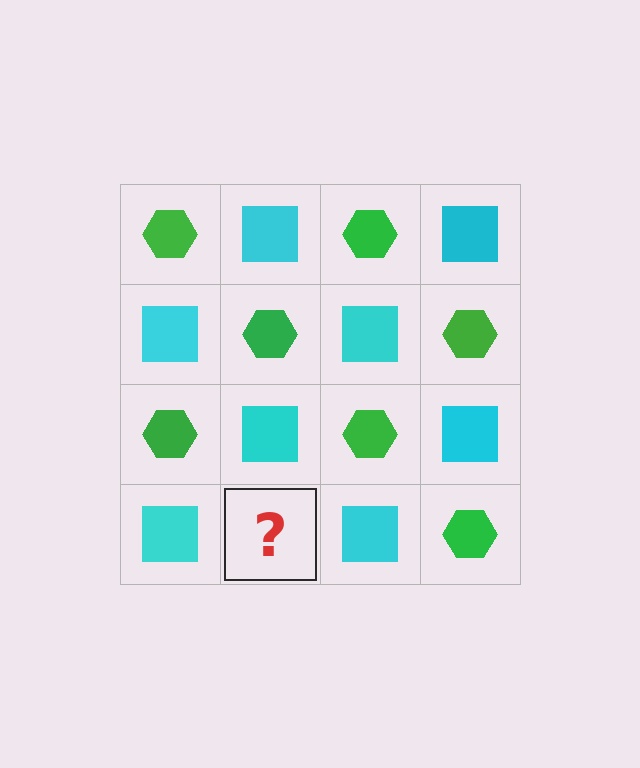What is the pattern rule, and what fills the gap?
The rule is that it alternates green hexagon and cyan square in a checkerboard pattern. The gap should be filled with a green hexagon.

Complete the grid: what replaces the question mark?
The question mark should be replaced with a green hexagon.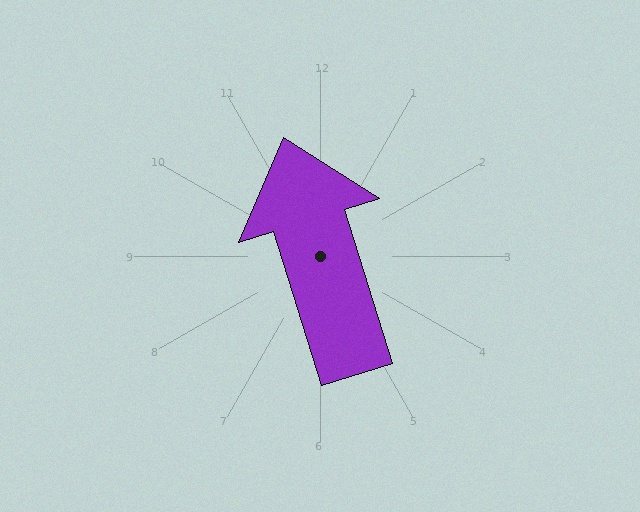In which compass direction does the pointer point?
North.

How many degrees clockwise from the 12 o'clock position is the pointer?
Approximately 343 degrees.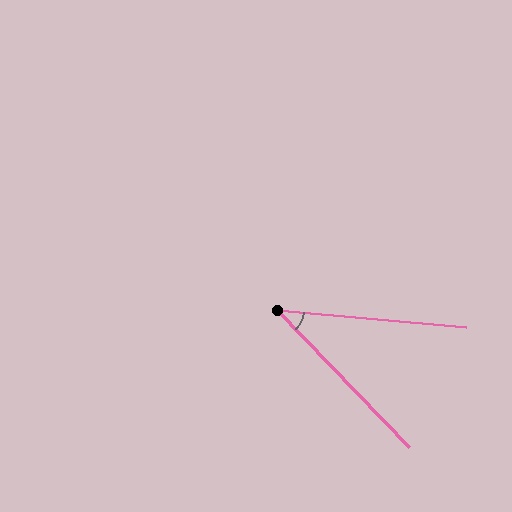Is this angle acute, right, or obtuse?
It is acute.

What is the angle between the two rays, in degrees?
Approximately 41 degrees.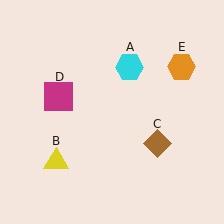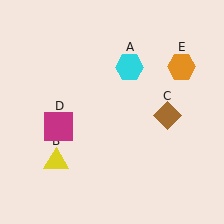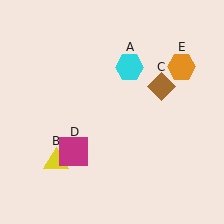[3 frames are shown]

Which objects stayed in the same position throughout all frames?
Cyan hexagon (object A) and yellow triangle (object B) and orange hexagon (object E) remained stationary.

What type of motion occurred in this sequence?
The brown diamond (object C), magenta square (object D) rotated counterclockwise around the center of the scene.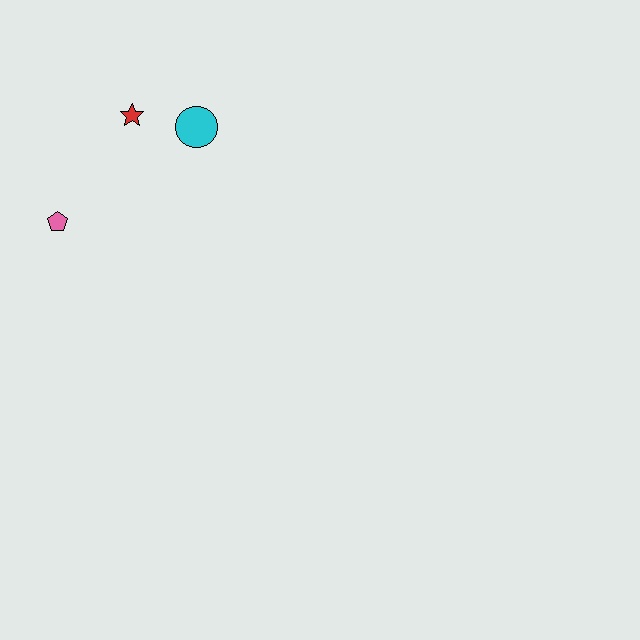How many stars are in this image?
There is 1 star.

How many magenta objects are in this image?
There are no magenta objects.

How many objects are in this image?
There are 3 objects.